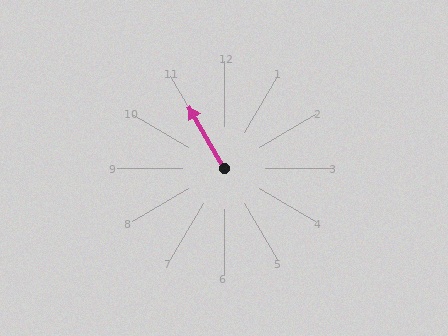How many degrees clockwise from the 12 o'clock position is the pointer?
Approximately 330 degrees.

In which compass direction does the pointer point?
Northwest.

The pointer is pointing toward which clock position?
Roughly 11 o'clock.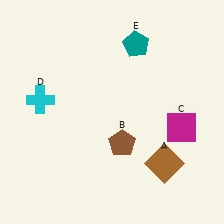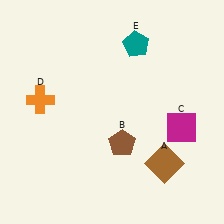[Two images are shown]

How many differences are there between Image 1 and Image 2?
There is 1 difference between the two images.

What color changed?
The cross (D) changed from cyan in Image 1 to orange in Image 2.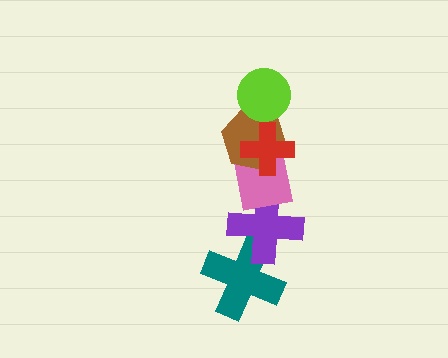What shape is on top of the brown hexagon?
The red cross is on top of the brown hexagon.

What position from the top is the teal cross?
The teal cross is 6th from the top.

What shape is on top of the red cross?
The lime circle is on top of the red cross.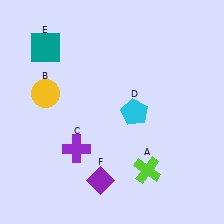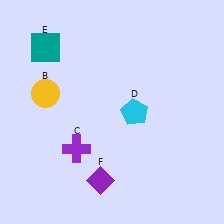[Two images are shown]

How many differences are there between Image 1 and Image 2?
There is 1 difference between the two images.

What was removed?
The lime cross (A) was removed in Image 2.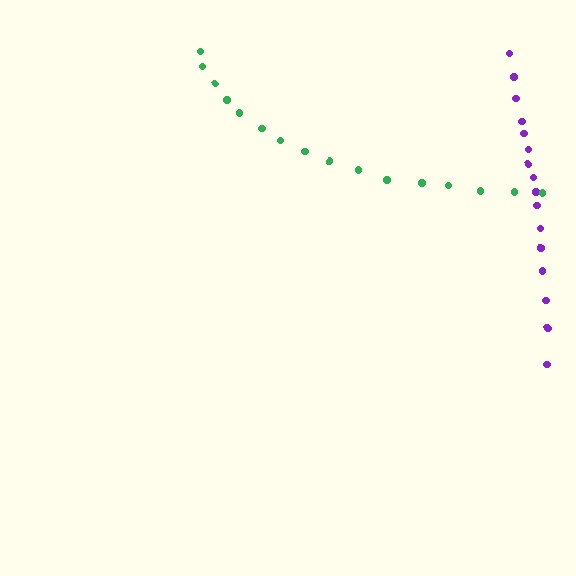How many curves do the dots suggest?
There are 2 distinct paths.